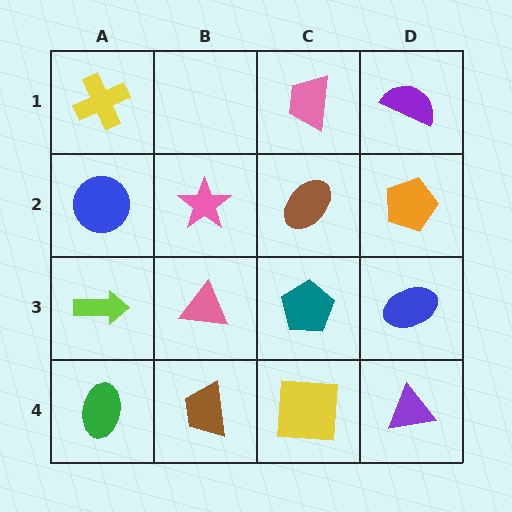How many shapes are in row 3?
4 shapes.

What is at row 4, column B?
A brown trapezoid.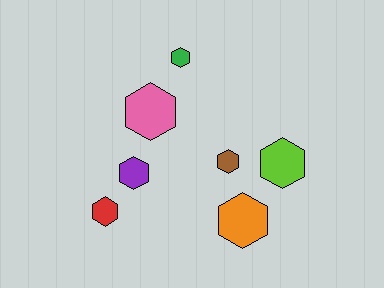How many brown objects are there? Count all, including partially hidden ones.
There is 1 brown object.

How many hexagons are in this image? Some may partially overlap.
There are 7 hexagons.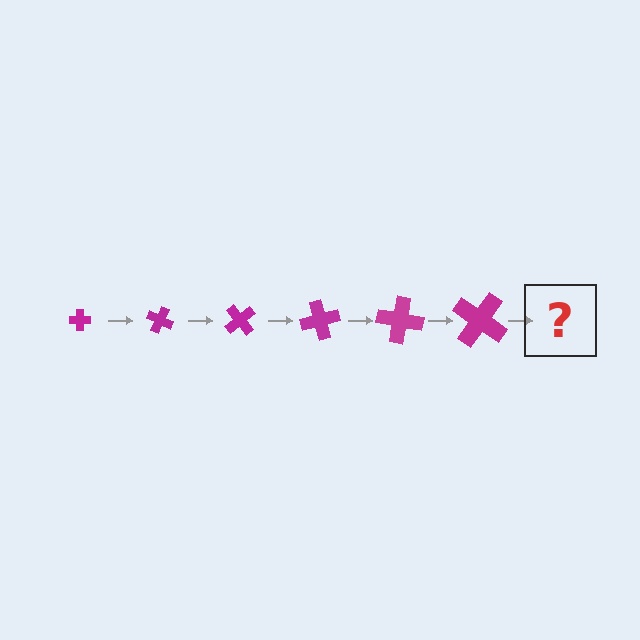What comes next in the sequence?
The next element should be a cross, larger than the previous one and rotated 150 degrees from the start.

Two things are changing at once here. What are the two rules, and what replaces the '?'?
The two rules are that the cross grows larger each step and it rotates 25 degrees each step. The '?' should be a cross, larger than the previous one and rotated 150 degrees from the start.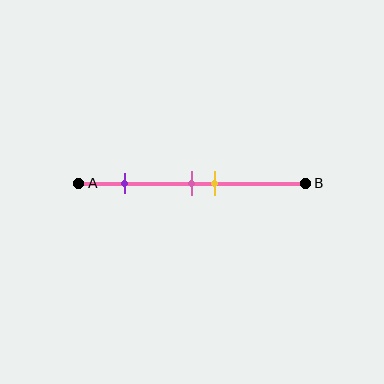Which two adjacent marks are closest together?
The pink and yellow marks are the closest adjacent pair.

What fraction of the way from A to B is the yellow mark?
The yellow mark is approximately 60% (0.6) of the way from A to B.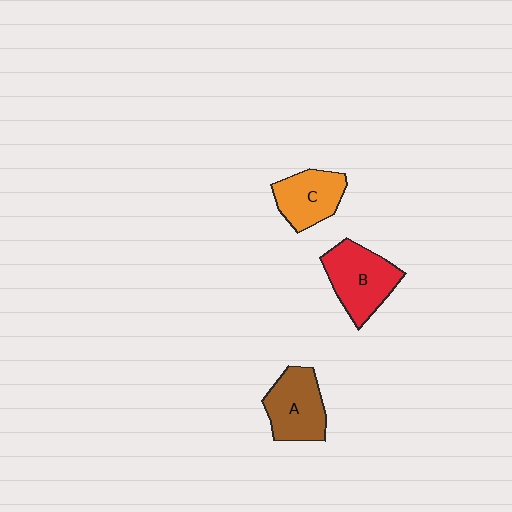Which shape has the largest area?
Shape B (red).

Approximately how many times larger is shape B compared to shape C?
Approximately 1.3 times.